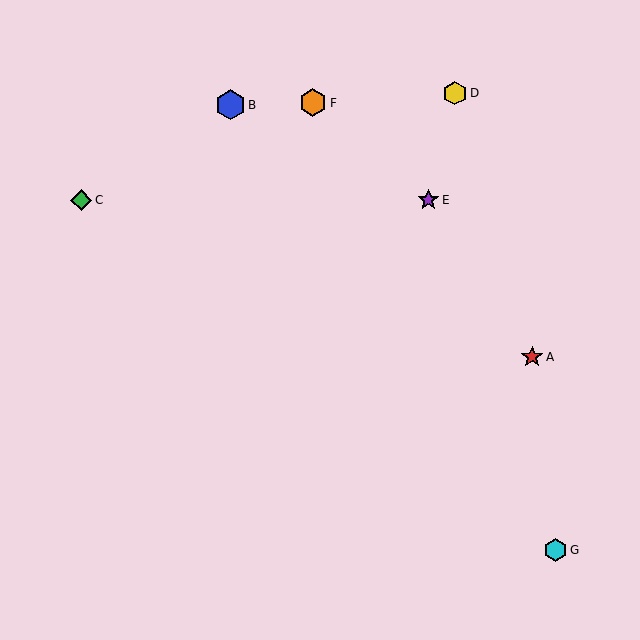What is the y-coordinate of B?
Object B is at y≈105.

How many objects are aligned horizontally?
2 objects (C, E) are aligned horizontally.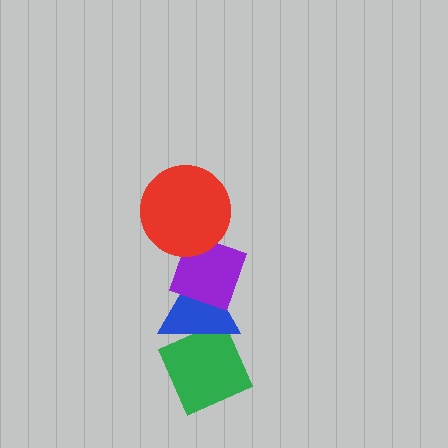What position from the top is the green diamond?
The green diamond is 4th from the top.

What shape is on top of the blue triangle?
The purple diamond is on top of the blue triangle.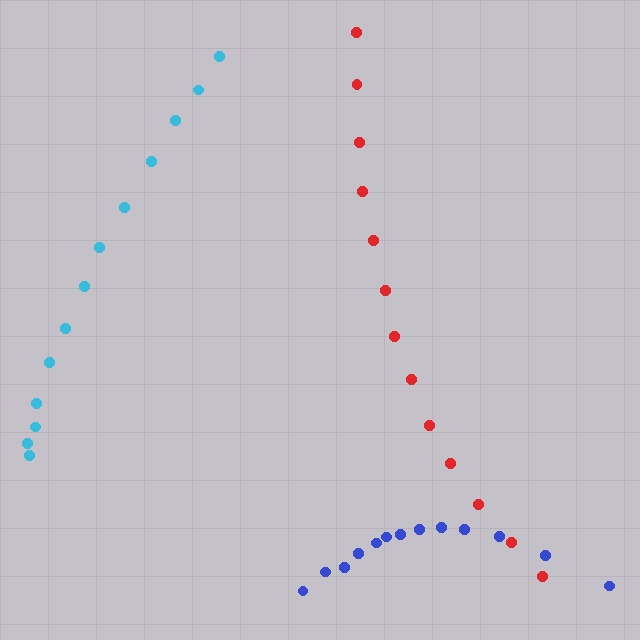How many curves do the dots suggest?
There are 3 distinct paths.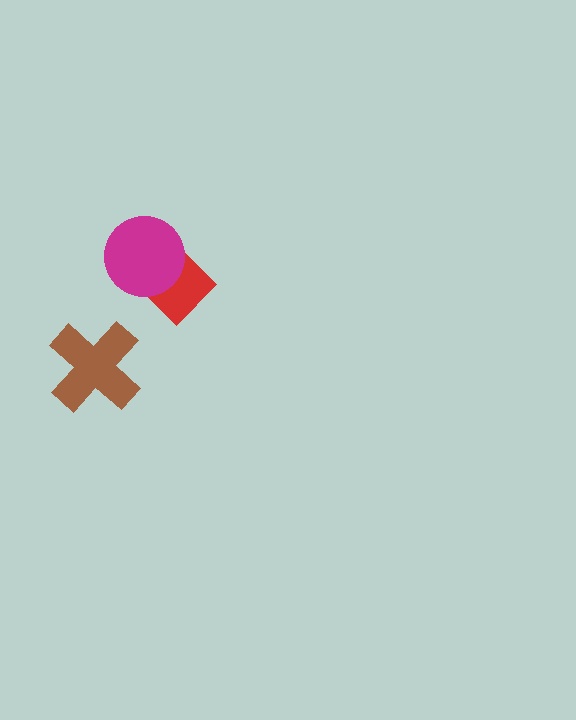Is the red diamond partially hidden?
Yes, it is partially covered by another shape.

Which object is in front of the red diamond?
The magenta circle is in front of the red diamond.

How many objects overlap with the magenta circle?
1 object overlaps with the magenta circle.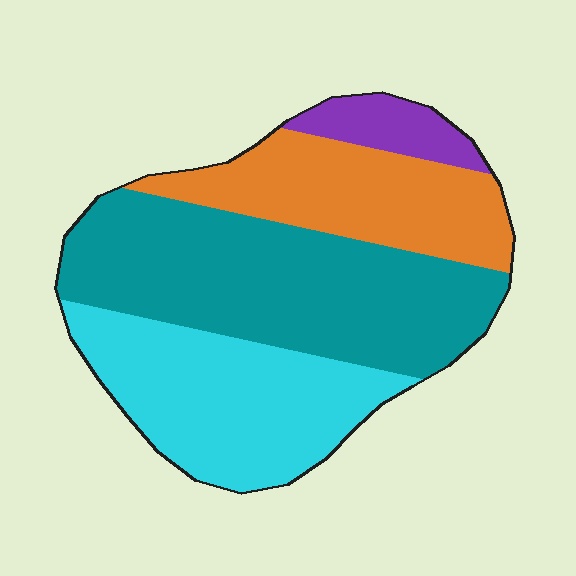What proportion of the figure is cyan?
Cyan covers 29% of the figure.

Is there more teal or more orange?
Teal.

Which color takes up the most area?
Teal, at roughly 40%.